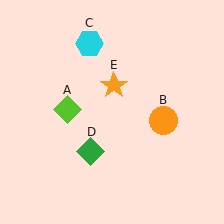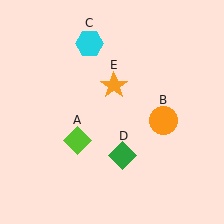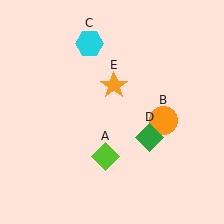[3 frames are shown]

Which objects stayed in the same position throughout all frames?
Orange circle (object B) and cyan hexagon (object C) and orange star (object E) remained stationary.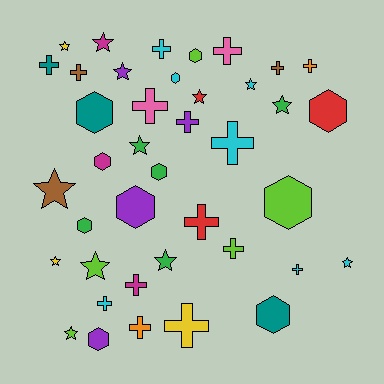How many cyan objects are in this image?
There are 7 cyan objects.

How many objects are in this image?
There are 40 objects.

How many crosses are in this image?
There are 16 crosses.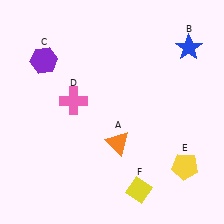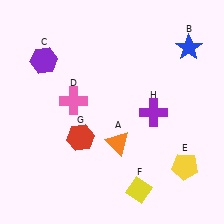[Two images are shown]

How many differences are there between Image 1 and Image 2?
There are 2 differences between the two images.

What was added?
A red hexagon (G), a purple cross (H) were added in Image 2.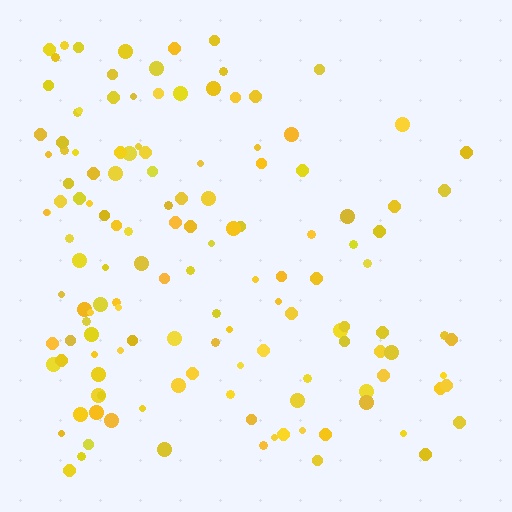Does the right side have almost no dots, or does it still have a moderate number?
Still a moderate number, just noticeably fewer than the left.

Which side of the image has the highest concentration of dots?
The left.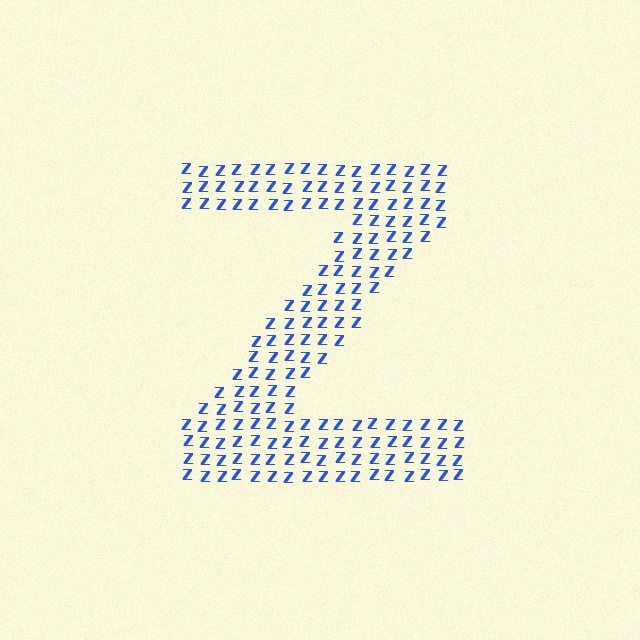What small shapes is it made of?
It is made of small letter Z's.